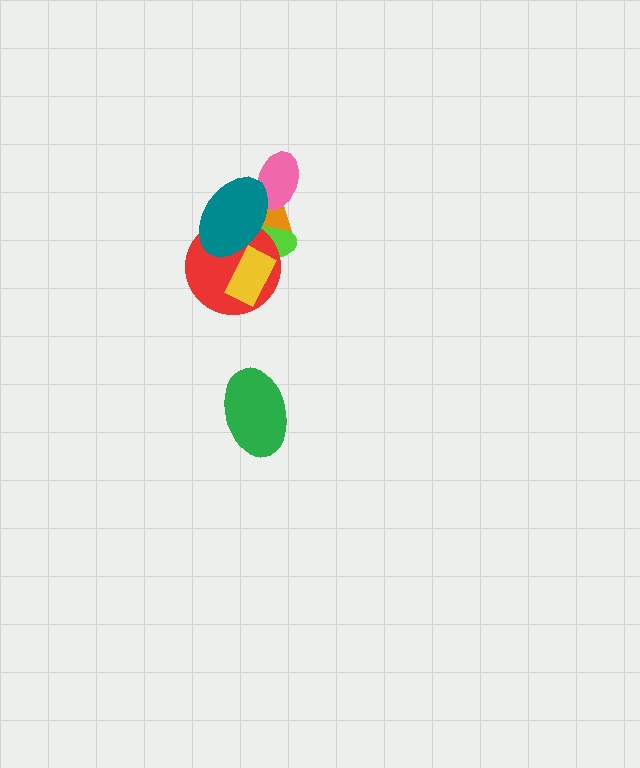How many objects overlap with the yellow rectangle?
3 objects overlap with the yellow rectangle.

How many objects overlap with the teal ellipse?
5 objects overlap with the teal ellipse.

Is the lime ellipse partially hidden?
Yes, it is partially covered by another shape.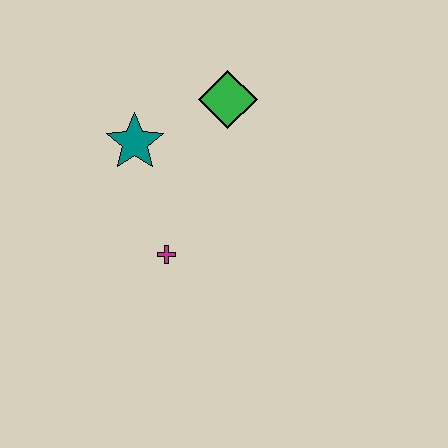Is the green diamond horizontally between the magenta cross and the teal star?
No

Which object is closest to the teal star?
The green diamond is closest to the teal star.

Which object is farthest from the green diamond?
The magenta cross is farthest from the green diamond.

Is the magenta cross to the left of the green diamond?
Yes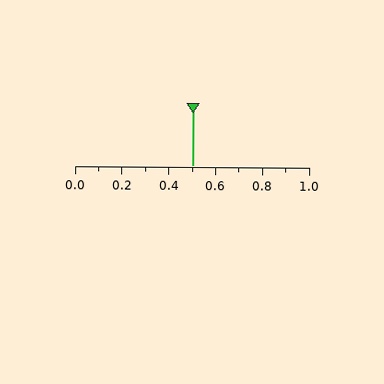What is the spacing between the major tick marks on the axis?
The major ticks are spaced 0.2 apart.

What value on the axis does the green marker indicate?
The marker indicates approximately 0.5.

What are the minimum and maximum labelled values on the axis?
The axis runs from 0.0 to 1.0.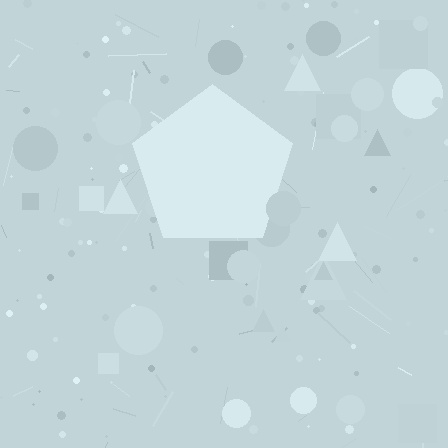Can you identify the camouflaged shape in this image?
The camouflaged shape is a pentagon.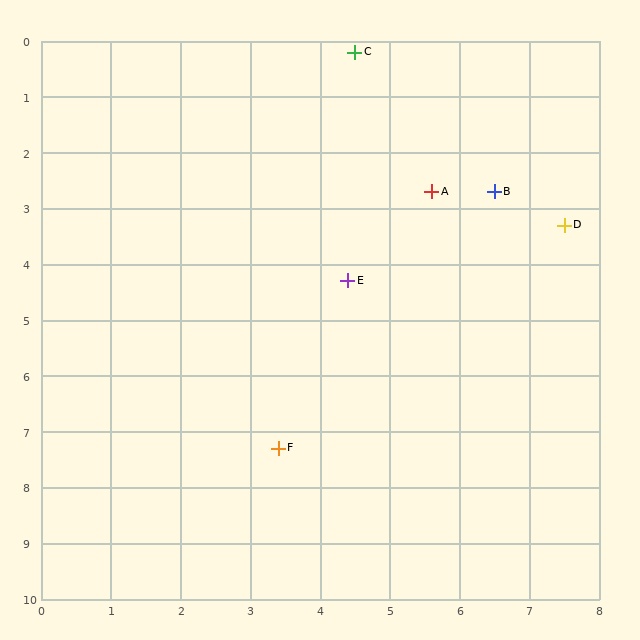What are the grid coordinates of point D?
Point D is at approximately (7.5, 3.3).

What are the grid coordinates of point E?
Point E is at approximately (4.4, 4.3).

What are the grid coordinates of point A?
Point A is at approximately (5.6, 2.7).